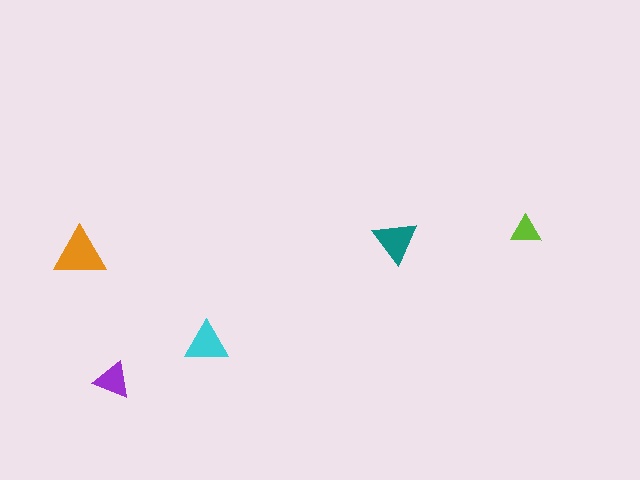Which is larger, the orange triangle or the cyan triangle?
The orange one.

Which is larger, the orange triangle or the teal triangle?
The orange one.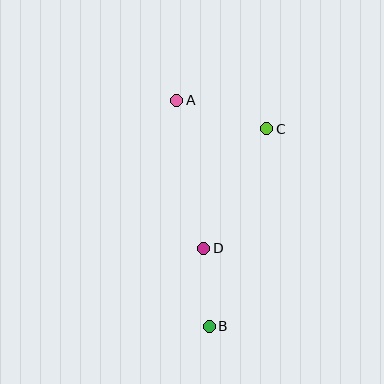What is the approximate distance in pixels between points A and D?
The distance between A and D is approximately 151 pixels.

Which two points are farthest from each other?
Points A and B are farthest from each other.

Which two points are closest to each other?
Points B and D are closest to each other.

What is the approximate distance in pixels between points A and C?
The distance between A and C is approximately 94 pixels.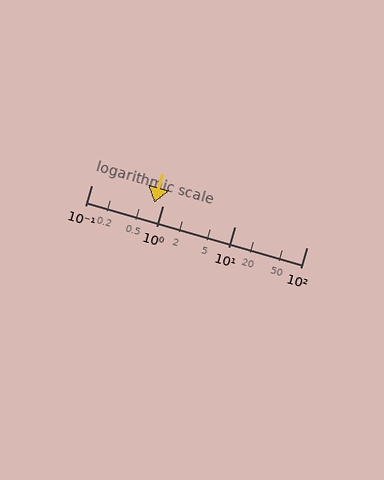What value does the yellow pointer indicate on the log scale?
The pointer indicates approximately 0.76.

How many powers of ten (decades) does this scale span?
The scale spans 3 decades, from 0.1 to 100.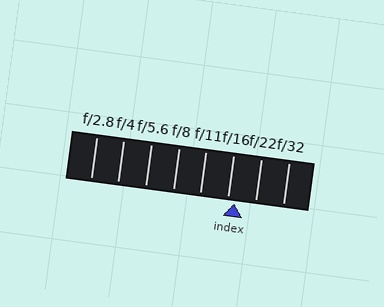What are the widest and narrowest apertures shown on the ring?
The widest aperture shown is f/2.8 and the narrowest is f/32.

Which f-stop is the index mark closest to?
The index mark is closest to f/16.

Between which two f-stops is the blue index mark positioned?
The index mark is between f/16 and f/22.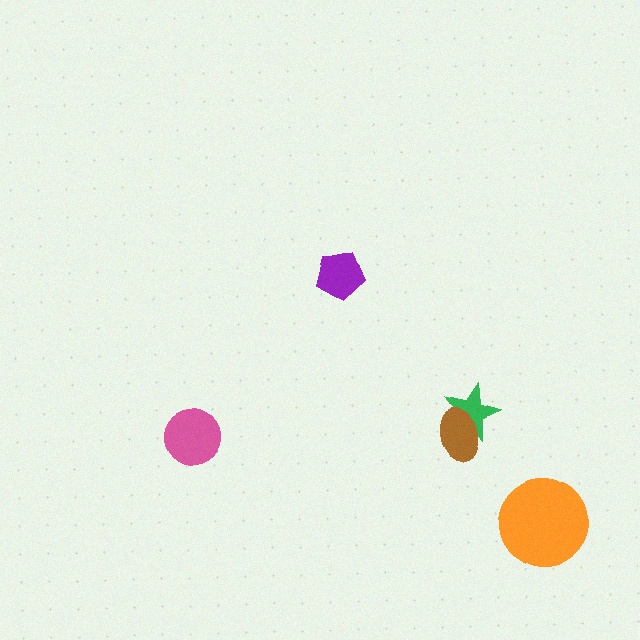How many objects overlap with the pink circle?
0 objects overlap with the pink circle.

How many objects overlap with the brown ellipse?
1 object overlaps with the brown ellipse.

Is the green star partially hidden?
Yes, it is partially covered by another shape.